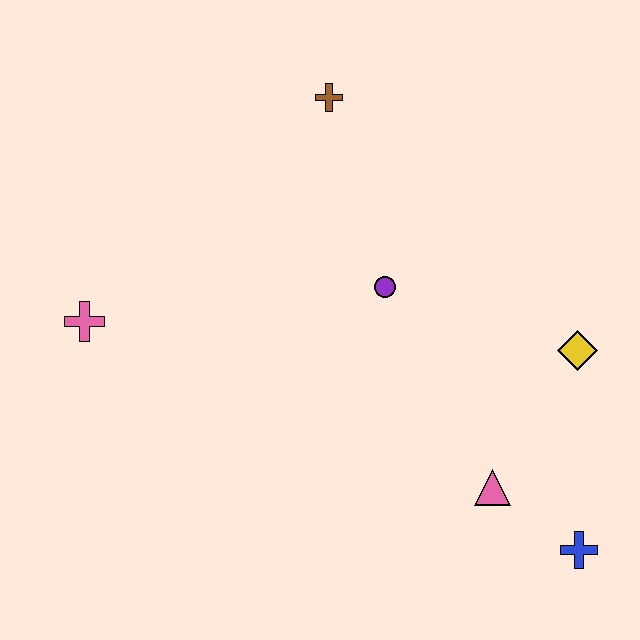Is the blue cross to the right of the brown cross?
Yes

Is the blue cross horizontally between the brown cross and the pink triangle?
No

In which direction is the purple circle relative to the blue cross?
The purple circle is above the blue cross.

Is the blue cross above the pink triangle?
No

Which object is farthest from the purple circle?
The blue cross is farthest from the purple circle.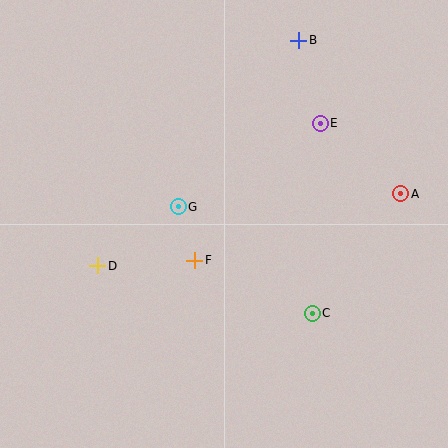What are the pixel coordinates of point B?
Point B is at (299, 40).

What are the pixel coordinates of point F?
Point F is at (195, 260).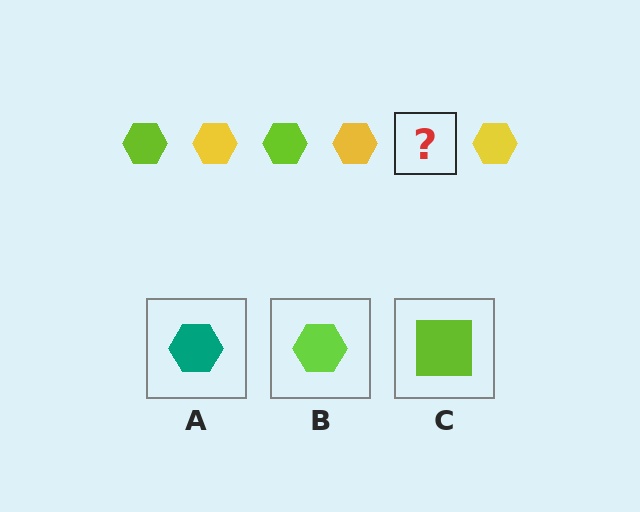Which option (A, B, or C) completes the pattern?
B.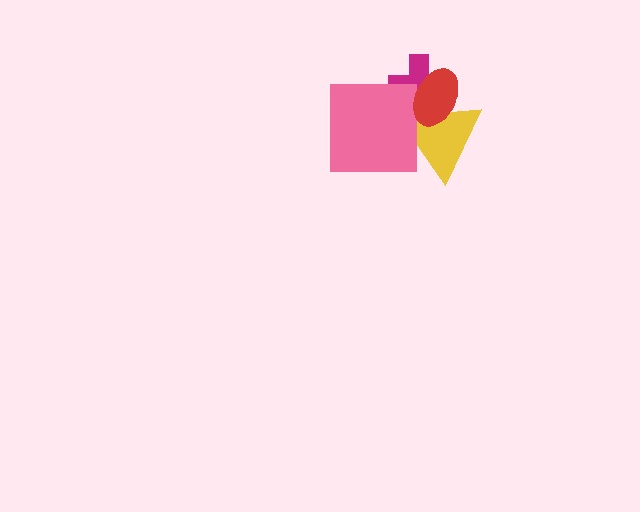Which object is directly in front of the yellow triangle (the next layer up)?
The pink square is directly in front of the yellow triangle.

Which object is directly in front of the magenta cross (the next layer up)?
The yellow triangle is directly in front of the magenta cross.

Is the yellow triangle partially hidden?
Yes, it is partially covered by another shape.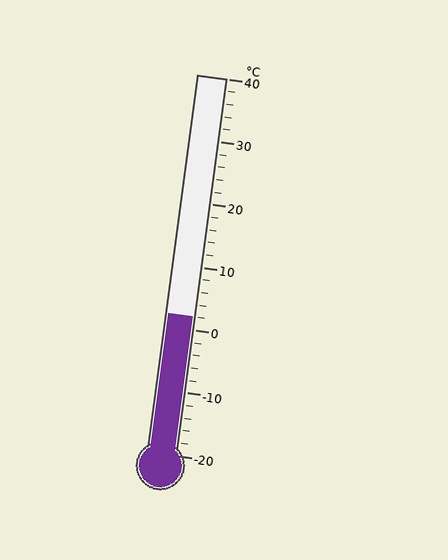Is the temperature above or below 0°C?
The temperature is above 0°C.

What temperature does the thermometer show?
The thermometer shows approximately 2°C.